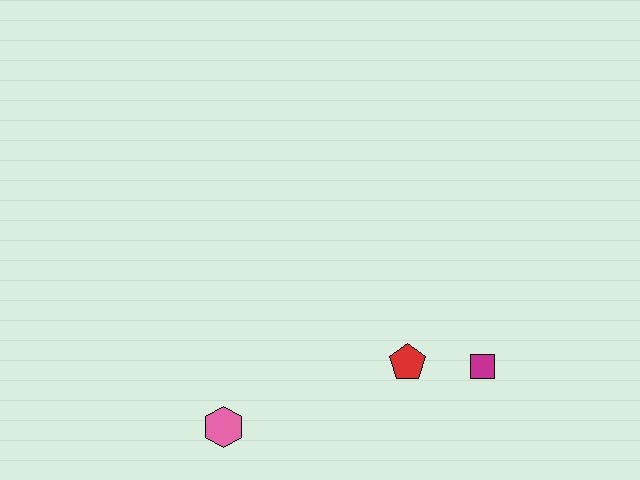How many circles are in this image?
There are no circles.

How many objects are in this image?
There are 3 objects.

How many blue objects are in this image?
There are no blue objects.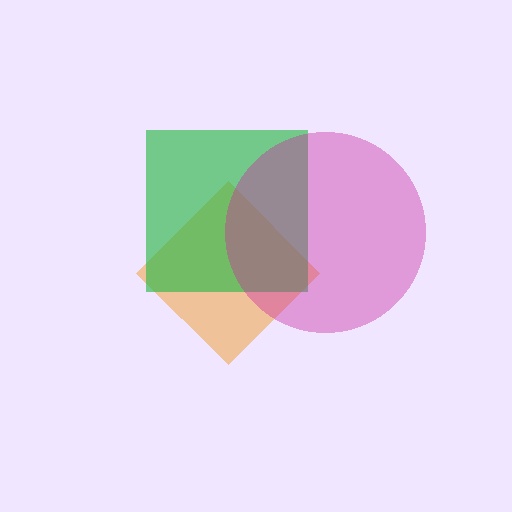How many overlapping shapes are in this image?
There are 3 overlapping shapes in the image.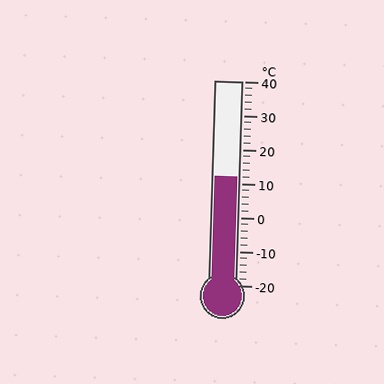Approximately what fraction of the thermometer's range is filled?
The thermometer is filled to approximately 55% of its range.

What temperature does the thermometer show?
The thermometer shows approximately 12°C.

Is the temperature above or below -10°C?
The temperature is above -10°C.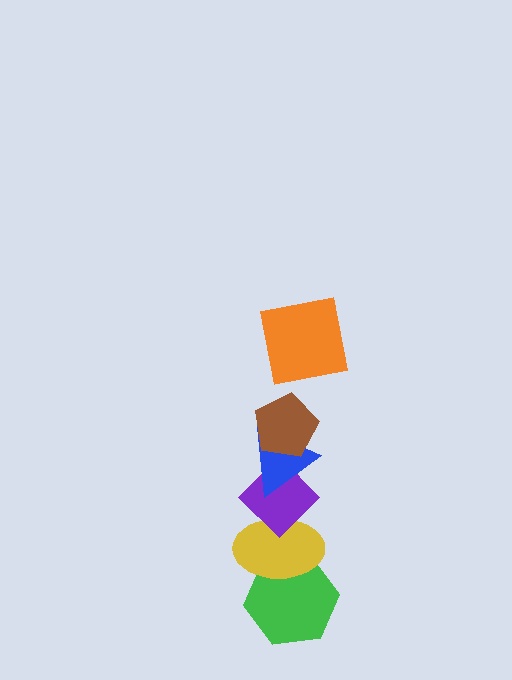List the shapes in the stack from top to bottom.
From top to bottom: the orange square, the brown pentagon, the blue triangle, the purple diamond, the yellow ellipse, the green hexagon.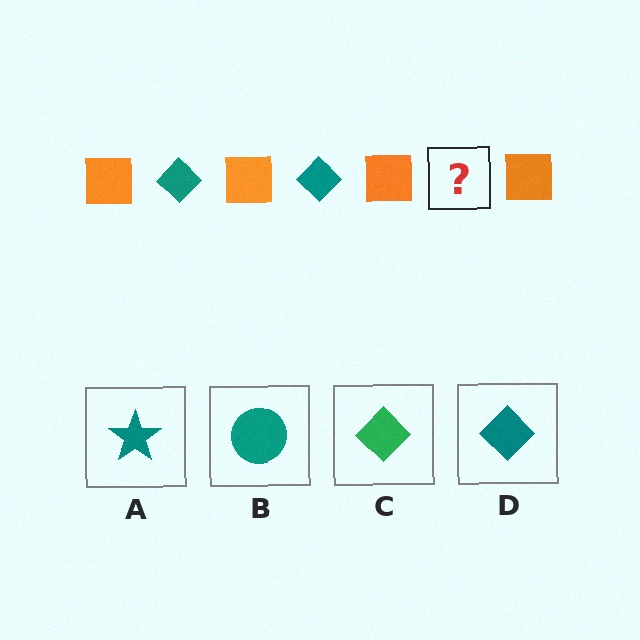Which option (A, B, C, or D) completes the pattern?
D.